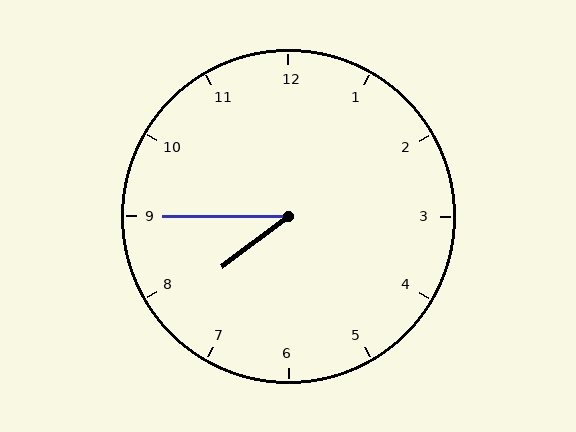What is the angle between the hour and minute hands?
Approximately 38 degrees.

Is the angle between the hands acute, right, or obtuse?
It is acute.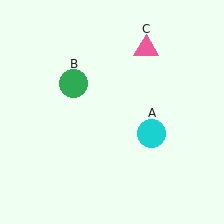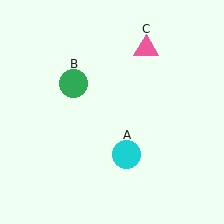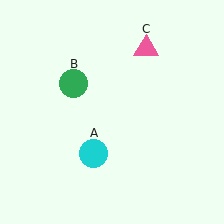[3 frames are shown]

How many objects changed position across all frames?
1 object changed position: cyan circle (object A).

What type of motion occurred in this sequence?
The cyan circle (object A) rotated clockwise around the center of the scene.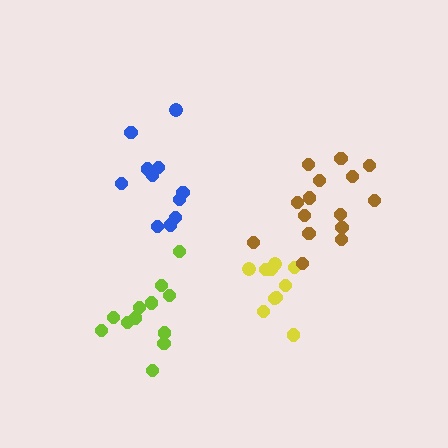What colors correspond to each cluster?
The clusters are colored: yellow, brown, lime, blue.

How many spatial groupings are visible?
There are 4 spatial groupings.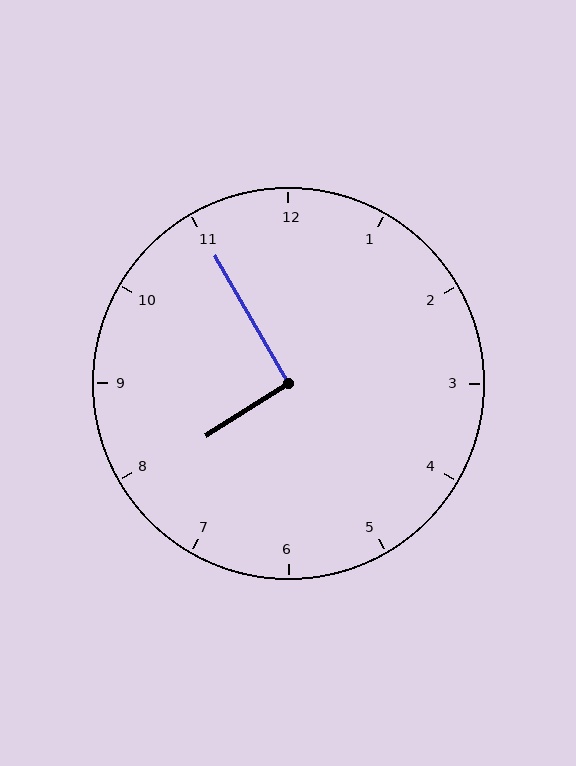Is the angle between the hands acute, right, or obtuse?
It is right.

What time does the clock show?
7:55.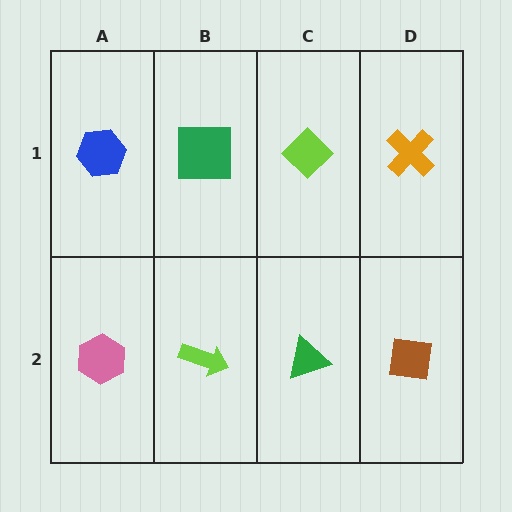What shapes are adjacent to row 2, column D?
An orange cross (row 1, column D), a green triangle (row 2, column C).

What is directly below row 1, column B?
A lime arrow.